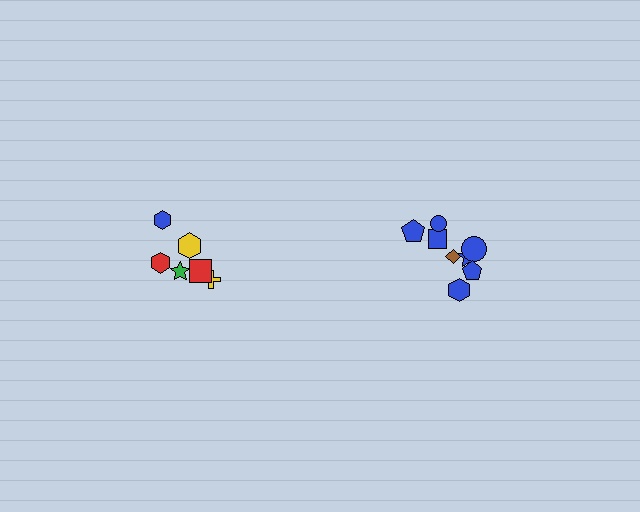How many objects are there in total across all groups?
There are 14 objects.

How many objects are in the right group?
There are 8 objects.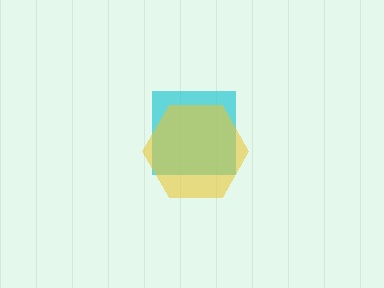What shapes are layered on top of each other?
The layered shapes are: a cyan square, a yellow hexagon.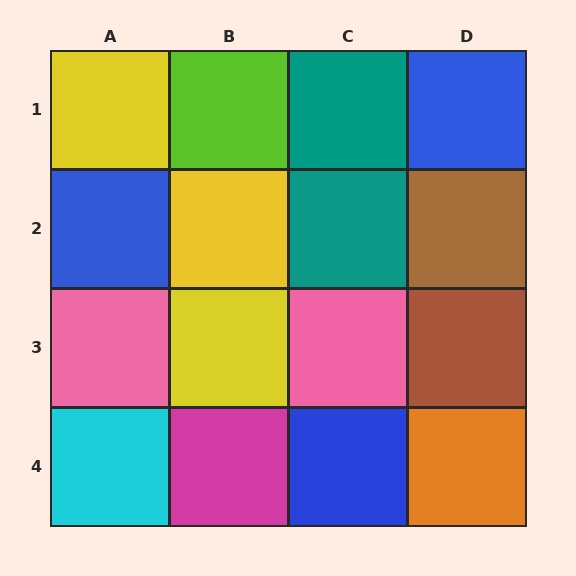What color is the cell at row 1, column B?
Lime.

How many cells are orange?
1 cell is orange.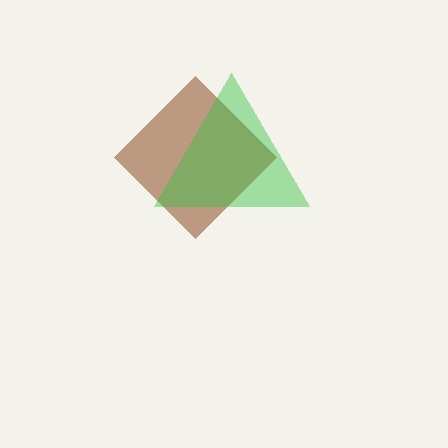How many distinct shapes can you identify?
There are 2 distinct shapes: a brown diamond, a green triangle.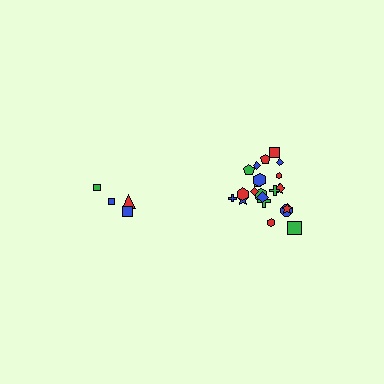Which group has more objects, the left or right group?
The right group.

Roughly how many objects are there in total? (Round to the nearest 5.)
Roughly 25 objects in total.